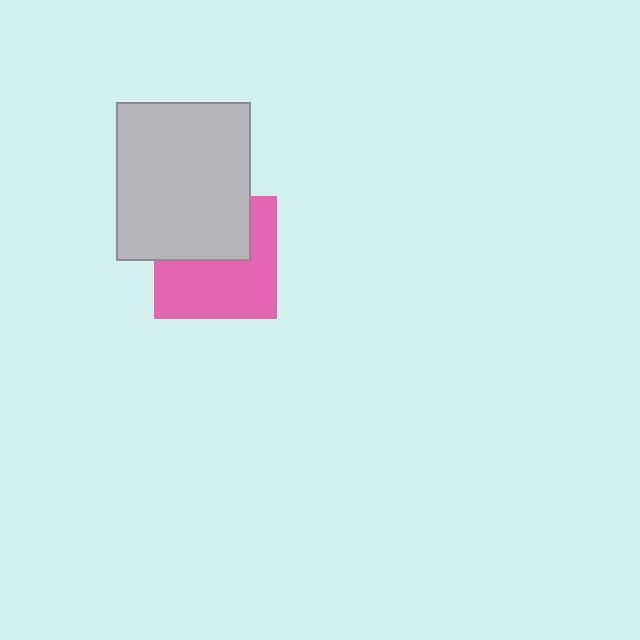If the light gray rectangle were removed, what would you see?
You would see the complete pink square.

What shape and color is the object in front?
The object in front is a light gray rectangle.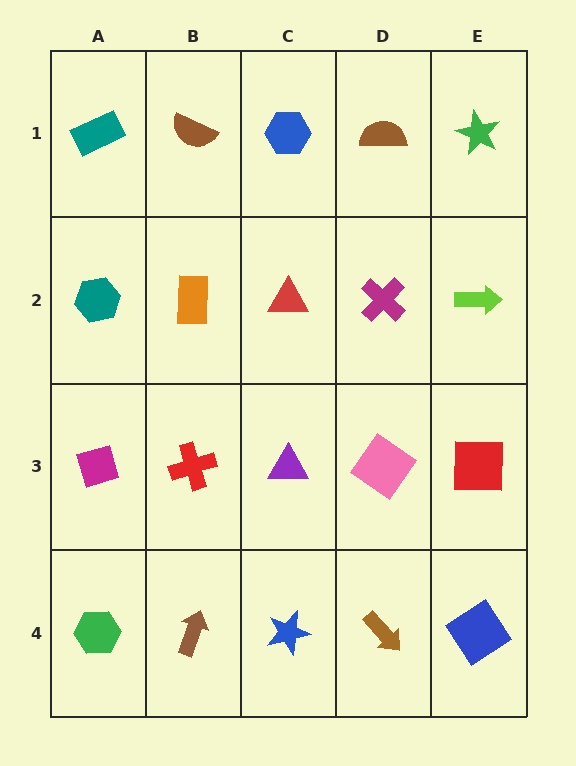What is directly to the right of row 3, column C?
A pink diamond.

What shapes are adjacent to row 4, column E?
A red square (row 3, column E), a brown arrow (row 4, column D).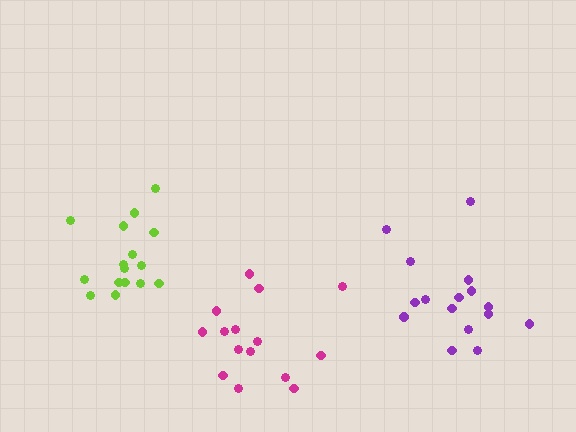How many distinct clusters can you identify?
There are 3 distinct clusters.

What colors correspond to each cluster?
The clusters are colored: magenta, purple, lime.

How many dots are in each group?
Group 1: 15 dots, Group 2: 16 dots, Group 3: 16 dots (47 total).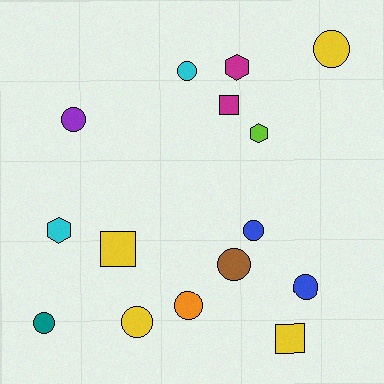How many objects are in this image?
There are 15 objects.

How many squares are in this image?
There are 3 squares.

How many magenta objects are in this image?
There are 2 magenta objects.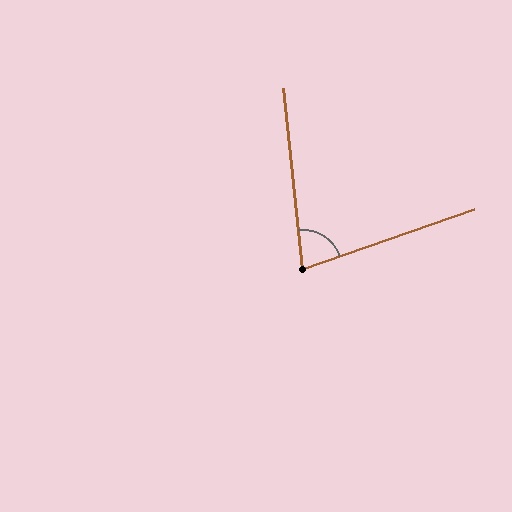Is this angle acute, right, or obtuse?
It is acute.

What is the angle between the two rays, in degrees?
Approximately 77 degrees.